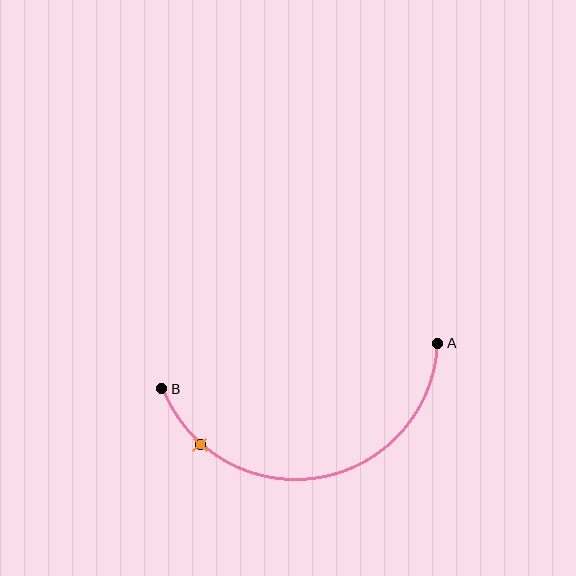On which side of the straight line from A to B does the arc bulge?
The arc bulges below the straight line connecting A and B.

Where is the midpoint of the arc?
The arc midpoint is the point on the curve farthest from the straight line joining A and B. It sits below that line.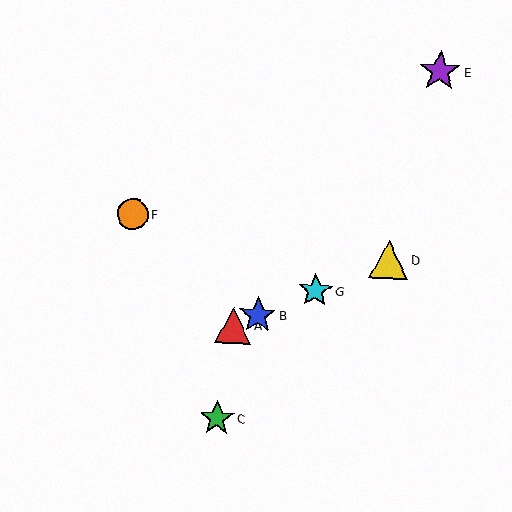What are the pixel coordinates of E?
Object E is at (440, 71).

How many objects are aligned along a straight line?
4 objects (A, B, D, G) are aligned along a straight line.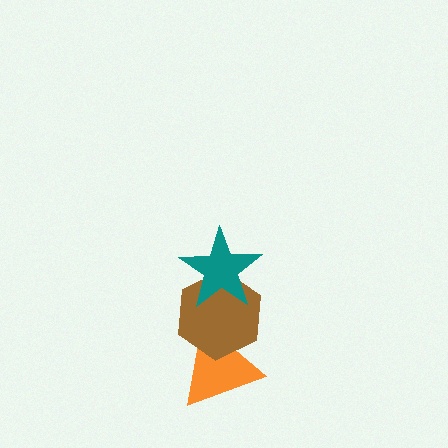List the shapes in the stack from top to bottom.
From top to bottom: the teal star, the brown hexagon, the orange triangle.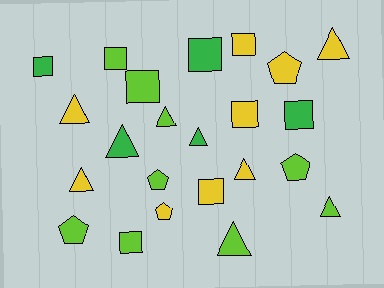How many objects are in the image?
There are 23 objects.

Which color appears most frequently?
Yellow, with 9 objects.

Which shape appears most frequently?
Triangle, with 9 objects.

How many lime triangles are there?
There are 3 lime triangles.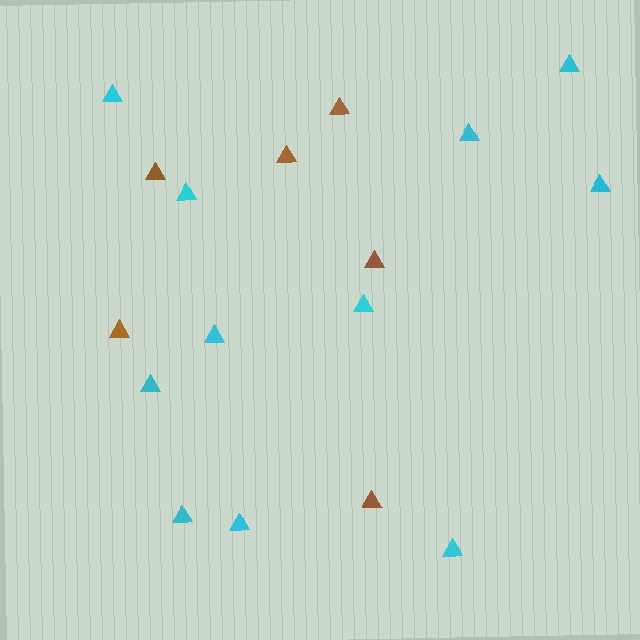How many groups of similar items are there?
There are 2 groups: one group of cyan triangles (11) and one group of brown triangles (6).